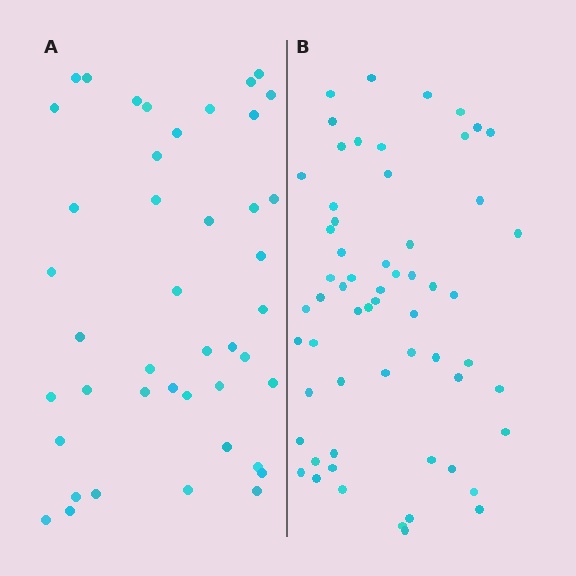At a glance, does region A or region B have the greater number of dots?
Region B (the right region) has more dots.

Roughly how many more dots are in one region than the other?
Region B has approximately 15 more dots than region A.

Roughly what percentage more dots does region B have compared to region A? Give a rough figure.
About 40% more.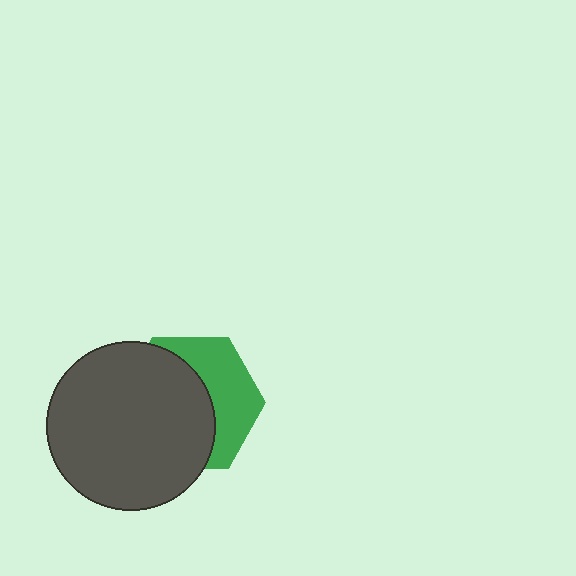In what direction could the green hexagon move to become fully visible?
The green hexagon could move right. That would shift it out from behind the dark gray circle entirely.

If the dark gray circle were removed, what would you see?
You would see the complete green hexagon.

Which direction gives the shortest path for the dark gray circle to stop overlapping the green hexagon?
Moving left gives the shortest separation.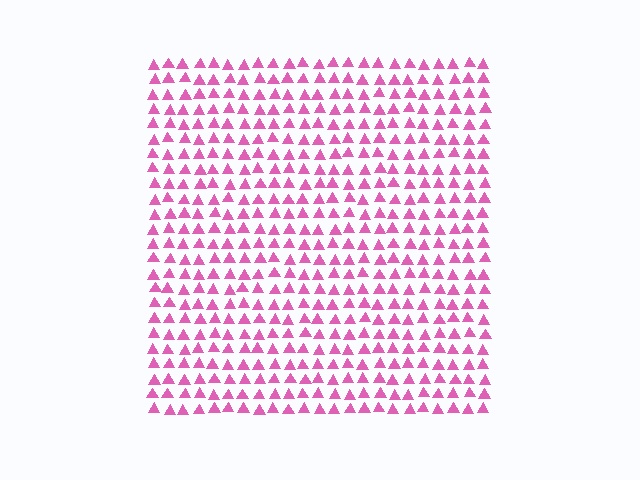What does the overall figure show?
The overall figure shows a square.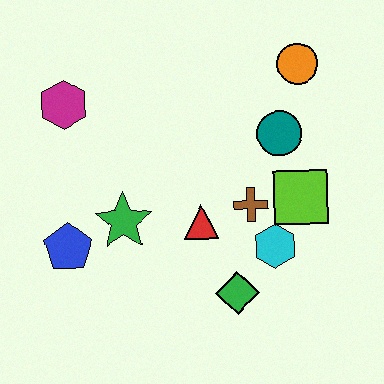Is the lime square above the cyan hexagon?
Yes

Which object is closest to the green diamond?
The cyan hexagon is closest to the green diamond.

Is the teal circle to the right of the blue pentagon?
Yes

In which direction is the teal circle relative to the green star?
The teal circle is to the right of the green star.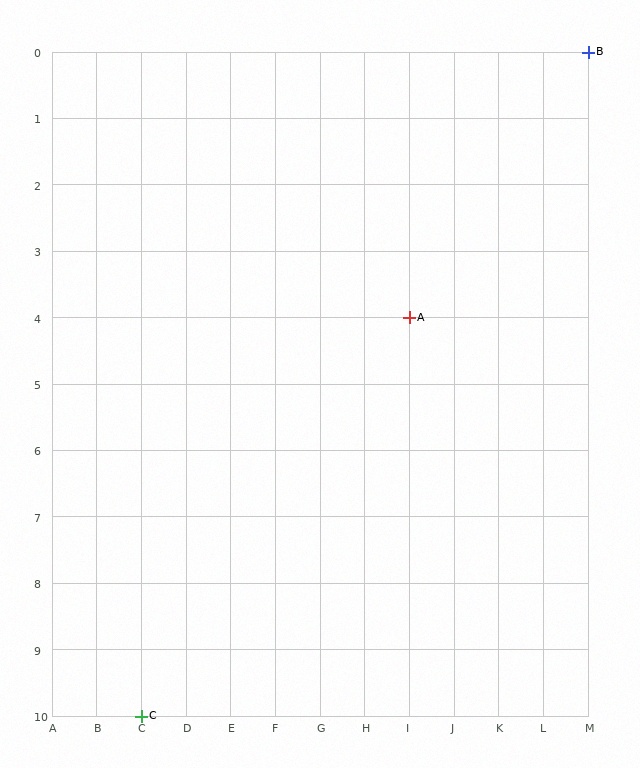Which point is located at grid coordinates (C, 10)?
Point C is at (C, 10).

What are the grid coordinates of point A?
Point A is at grid coordinates (I, 4).